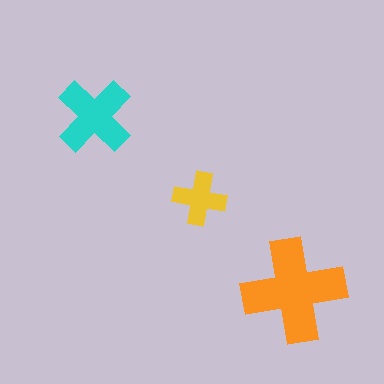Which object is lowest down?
The orange cross is bottommost.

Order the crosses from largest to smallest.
the orange one, the cyan one, the yellow one.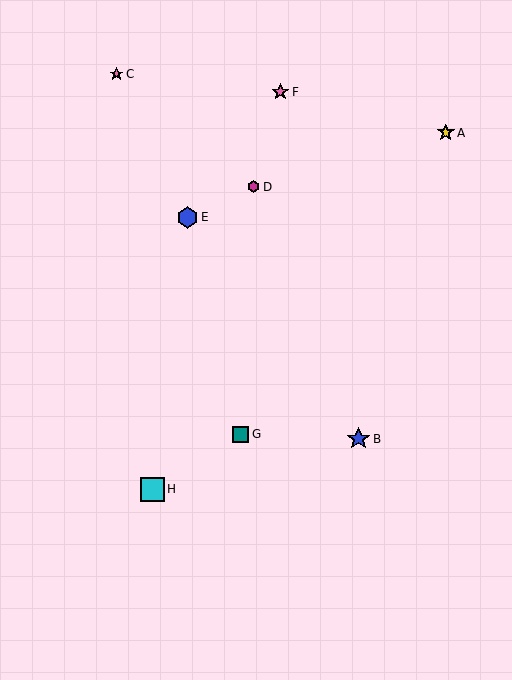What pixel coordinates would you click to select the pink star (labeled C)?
Click at (116, 74) to select the pink star C.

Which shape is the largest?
The cyan square (labeled H) is the largest.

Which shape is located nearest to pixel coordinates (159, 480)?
The cyan square (labeled H) at (152, 489) is nearest to that location.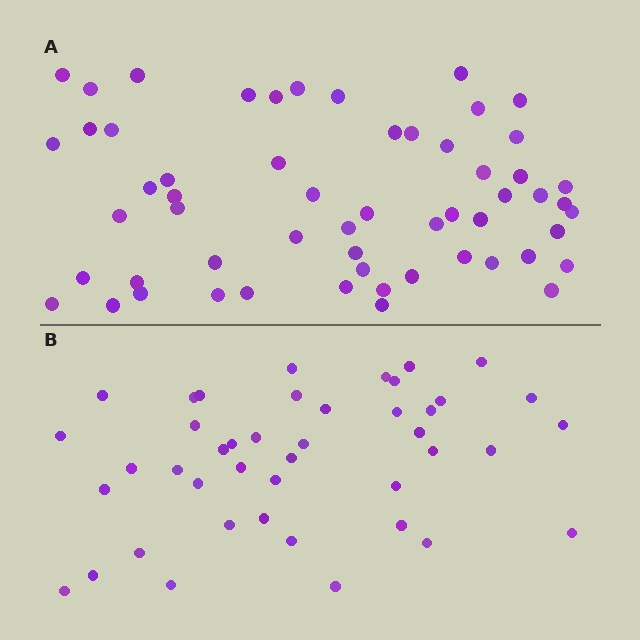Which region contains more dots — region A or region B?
Region A (the top region) has more dots.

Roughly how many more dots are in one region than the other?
Region A has approximately 15 more dots than region B.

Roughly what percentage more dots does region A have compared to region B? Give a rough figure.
About 35% more.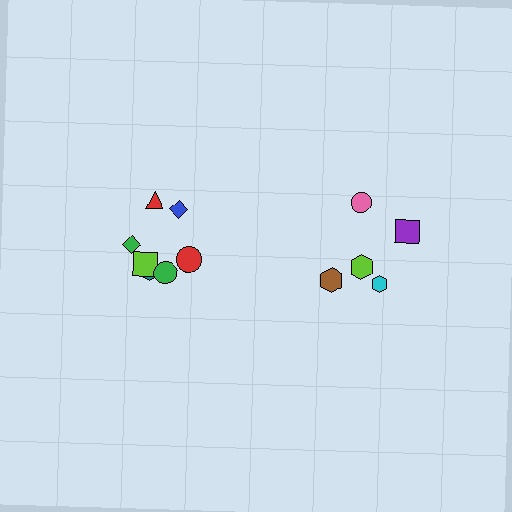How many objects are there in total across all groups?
There are 12 objects.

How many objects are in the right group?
There are 5 objects.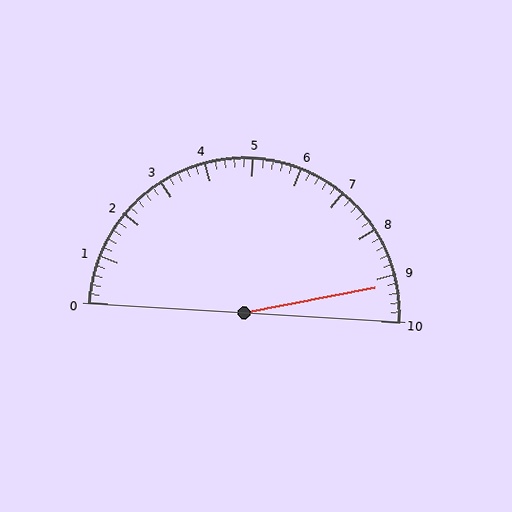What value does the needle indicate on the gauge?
The needle indicates approximately 9.2.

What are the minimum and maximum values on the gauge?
The gauge ranges from 0 to 10.